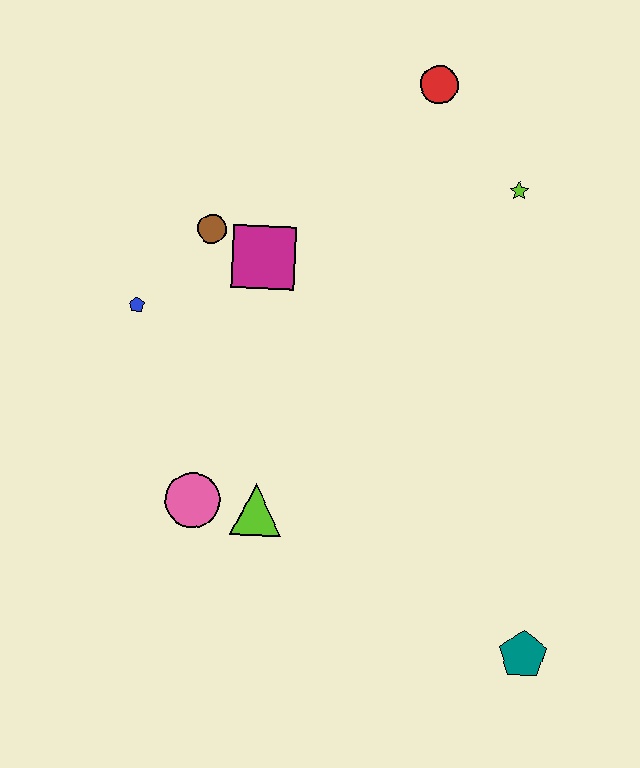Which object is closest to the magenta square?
The brown circle is closest to the magenta square.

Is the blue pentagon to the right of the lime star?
No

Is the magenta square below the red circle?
Yes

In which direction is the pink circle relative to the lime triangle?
The pink circle is to the left of the lime triangle.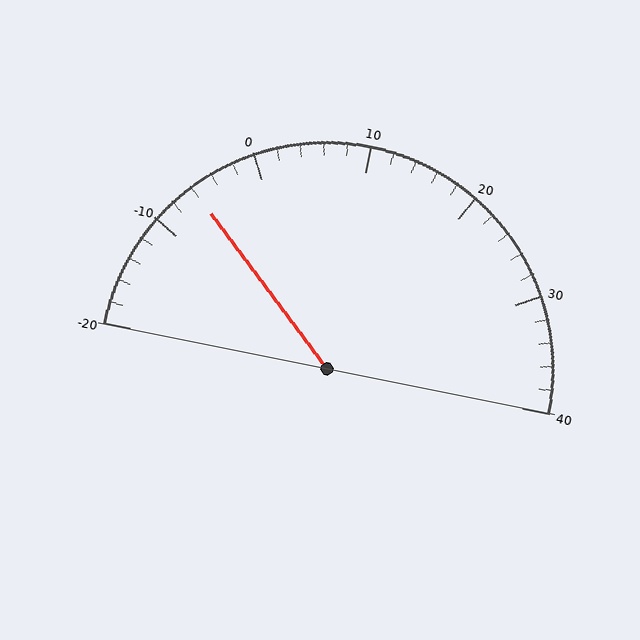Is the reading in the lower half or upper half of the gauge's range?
The reading is in the lower half of the range (-20 to 40).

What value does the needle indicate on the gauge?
The needle indicates approximately -6.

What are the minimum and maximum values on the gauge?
The gauge ranges from -20 to 40.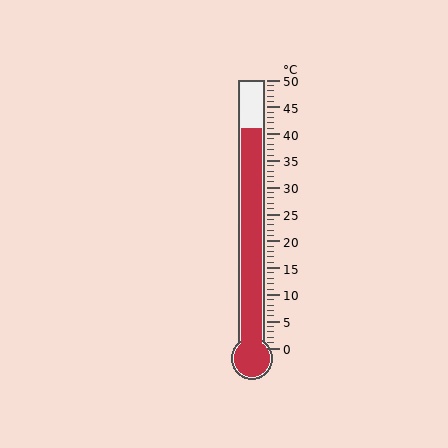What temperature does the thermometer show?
The thermometer shows approximately 41°C.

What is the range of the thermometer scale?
The thermometer scale ranges from 0°C to 50°C.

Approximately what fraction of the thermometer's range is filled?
The thermometer is filled to approximately 80% of its range.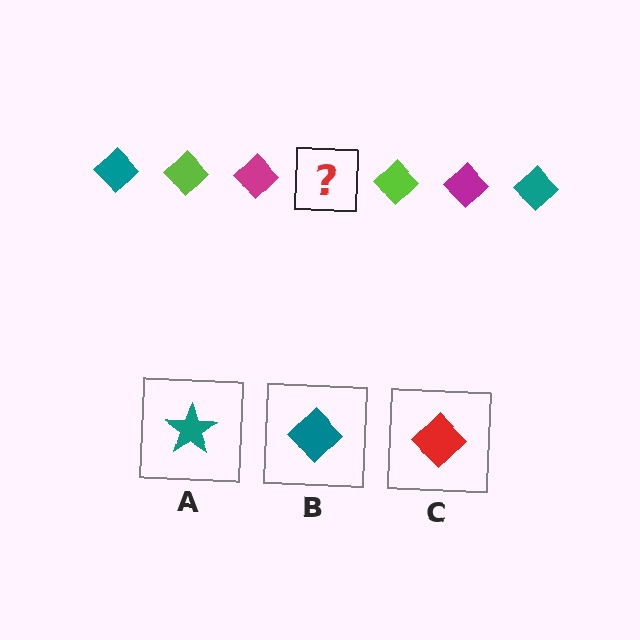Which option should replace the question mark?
Option B.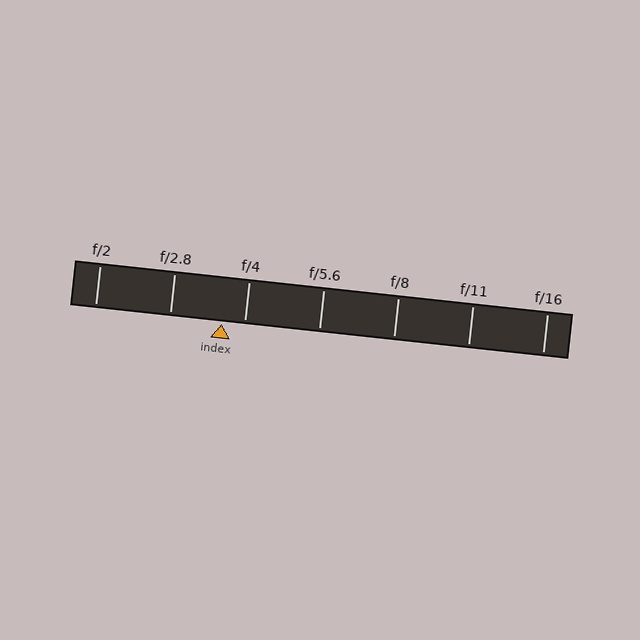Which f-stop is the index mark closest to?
The index mark is closest to f/4.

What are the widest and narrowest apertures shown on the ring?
The widest aperture shown is f/2 and the narrowest is f/16.